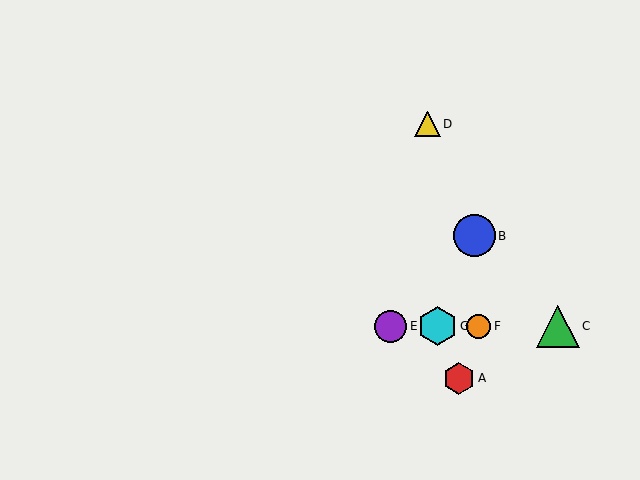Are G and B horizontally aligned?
No, G is at y≈326 and B is at y≈236.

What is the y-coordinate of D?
Object D is at y≈124.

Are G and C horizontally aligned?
Yes, both are at y≈326.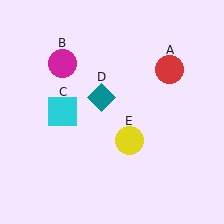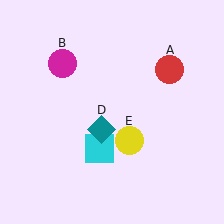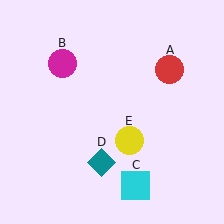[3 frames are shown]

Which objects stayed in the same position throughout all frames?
Red circle (object A) and magenta circle (object B) and yellow circle (object E) remained stationary.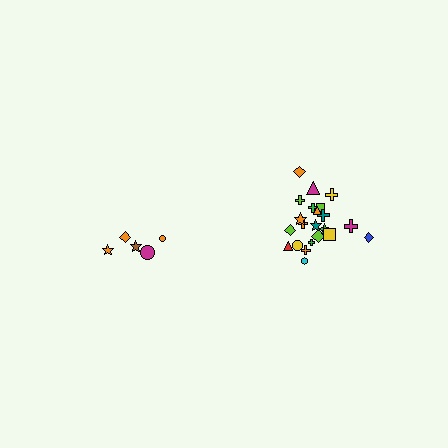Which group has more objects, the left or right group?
The right group.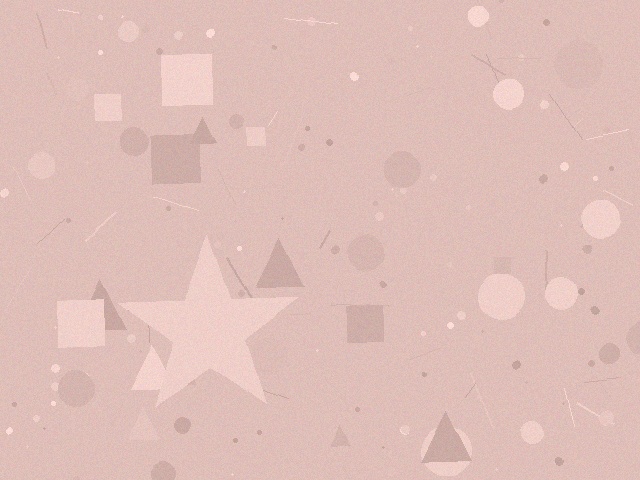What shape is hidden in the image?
A star is hidden in the image.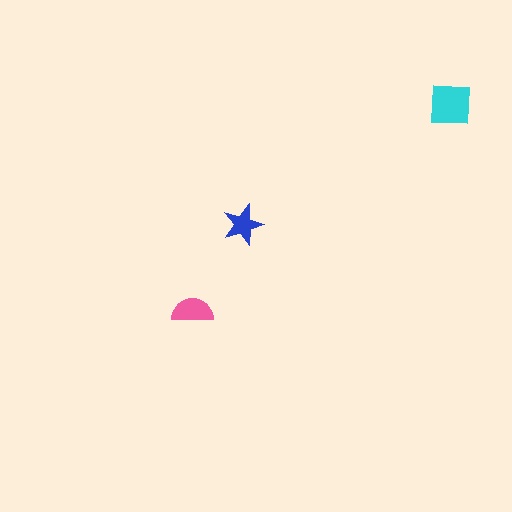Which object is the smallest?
The blue star.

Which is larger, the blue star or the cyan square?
The cyan square.